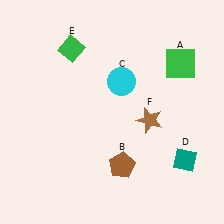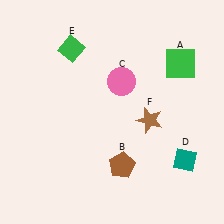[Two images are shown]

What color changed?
The circle (C) changed from cyan in Image 1 to pink in Image 2.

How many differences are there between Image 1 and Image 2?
There is 1 difference between the two images.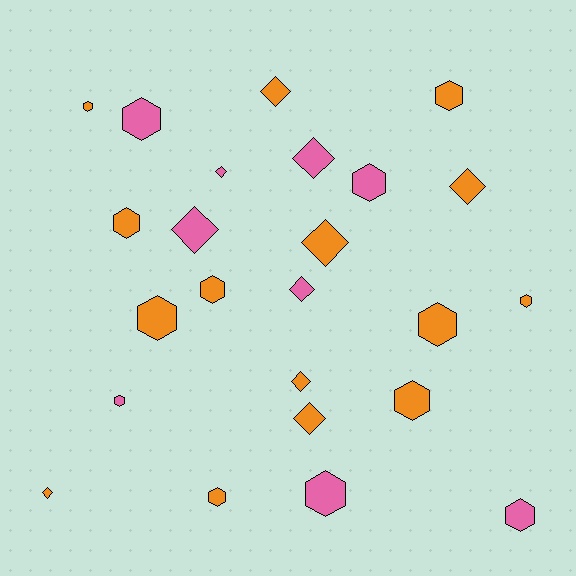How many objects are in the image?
There are 24 objects.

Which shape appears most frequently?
Hexagon, with 14 objects.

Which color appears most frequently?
Orange, with 15 objects.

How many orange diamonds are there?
There are 6 orange diamonds.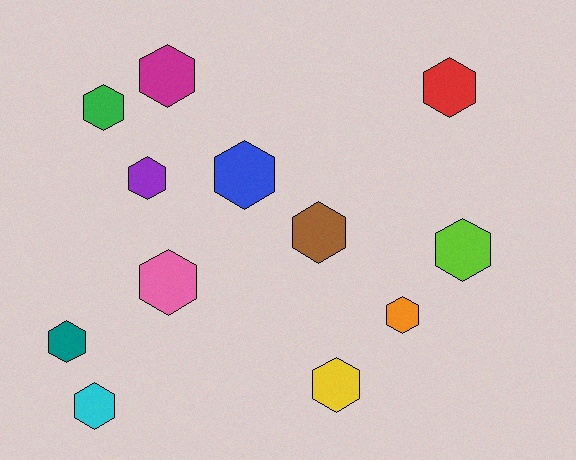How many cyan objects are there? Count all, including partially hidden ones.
There is 1 cyan object.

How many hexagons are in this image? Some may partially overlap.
There are 12 hexagons.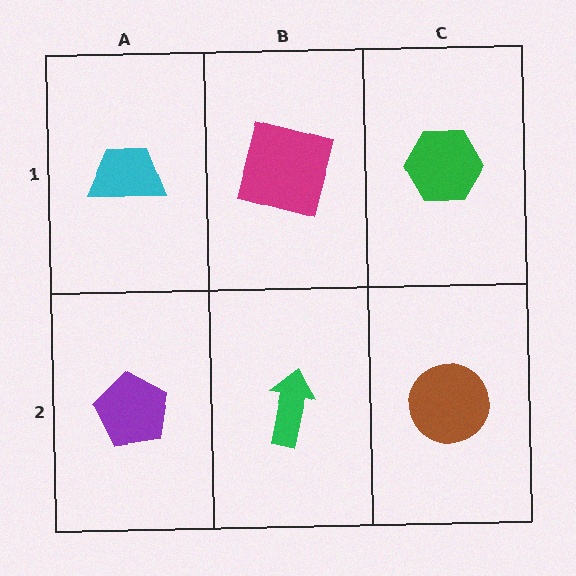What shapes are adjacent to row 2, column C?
A green hexagon (row 1, column C), a green arrow (row 2, column B).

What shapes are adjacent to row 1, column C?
A brown circle (row 2, column C), a magenta square (row 1, column B).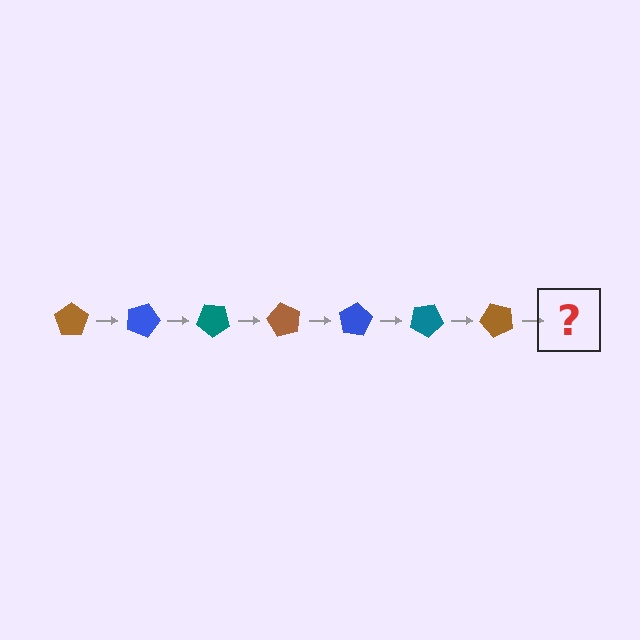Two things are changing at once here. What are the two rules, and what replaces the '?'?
The two rules are that it rotates 20 degrees each step and the color cycles through brown, blue, and teal. The '?' should be a blue pentagon, rotated 140 degrees from the start.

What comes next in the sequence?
The next element should be a blue pentagon, rotated 140 degrees from the start.